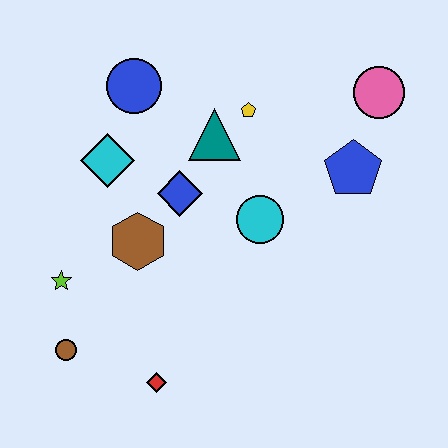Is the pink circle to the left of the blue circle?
No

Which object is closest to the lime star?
The brown circle is closest to the lime star.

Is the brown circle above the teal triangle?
No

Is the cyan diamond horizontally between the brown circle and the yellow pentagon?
Yes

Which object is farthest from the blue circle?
The red diamond is farthest from the blue circle.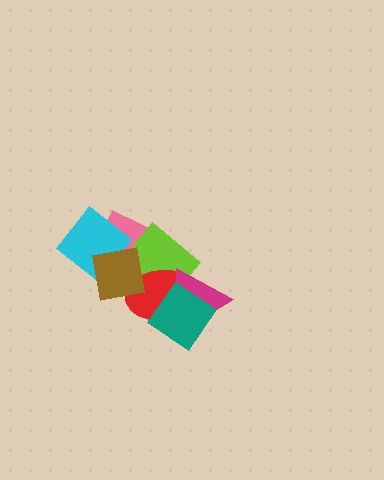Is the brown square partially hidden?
No, no other shape covers it.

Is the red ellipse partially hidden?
Yes, it is partially covered by another shape.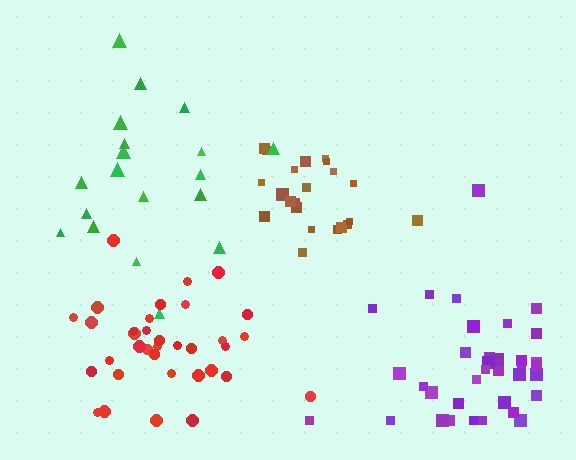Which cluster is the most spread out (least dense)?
Green.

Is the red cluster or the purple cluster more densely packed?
Red.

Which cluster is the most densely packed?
Brown.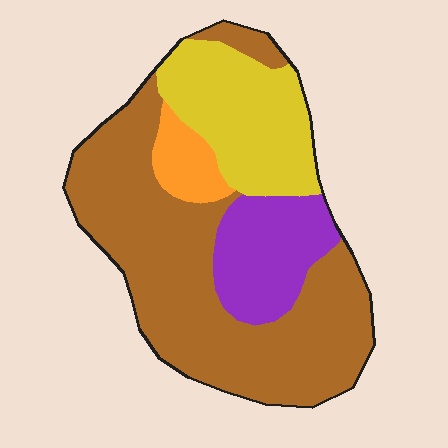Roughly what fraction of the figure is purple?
Purple takes up about one sixth (1/6) of the figure.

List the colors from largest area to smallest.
From largest to smallest: brown, yellow, purple, orange.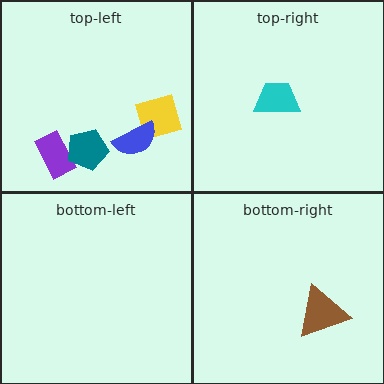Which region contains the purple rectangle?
The top-left region.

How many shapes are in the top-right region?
1.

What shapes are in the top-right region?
The cyan trapezoid.